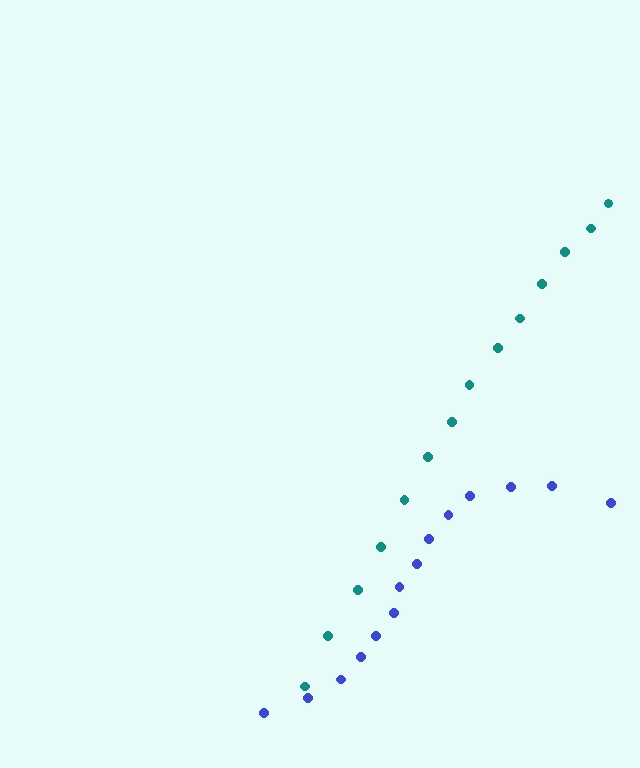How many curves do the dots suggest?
There are 2 distinct paths.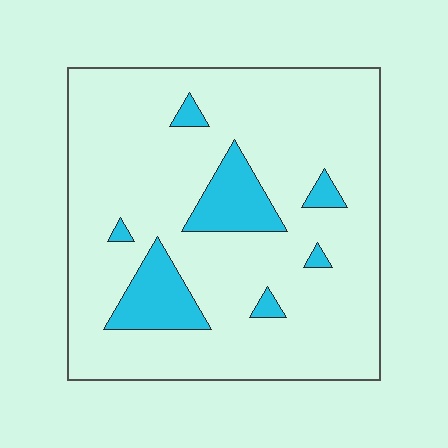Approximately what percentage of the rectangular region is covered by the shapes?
Approximately 15%.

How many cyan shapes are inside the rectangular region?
7.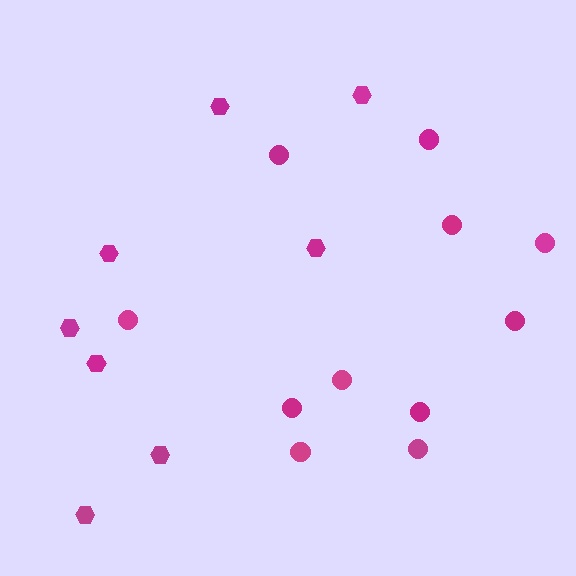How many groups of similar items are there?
There are 2 groups: one group of hexagons (8) and one group of circles (11).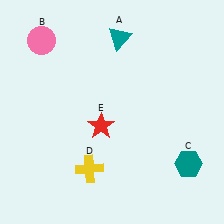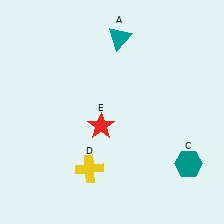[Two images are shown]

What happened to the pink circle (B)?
The pink circle (B) was removed in Image 2. It was in the top-left area of Image 1.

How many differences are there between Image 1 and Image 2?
There is 1 difference between the two images.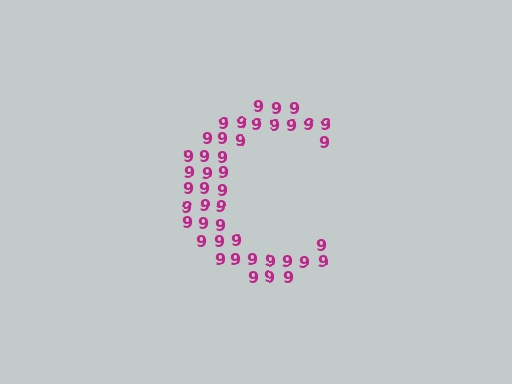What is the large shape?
The large shape is the letter C.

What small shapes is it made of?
It is made of small digit 9's.